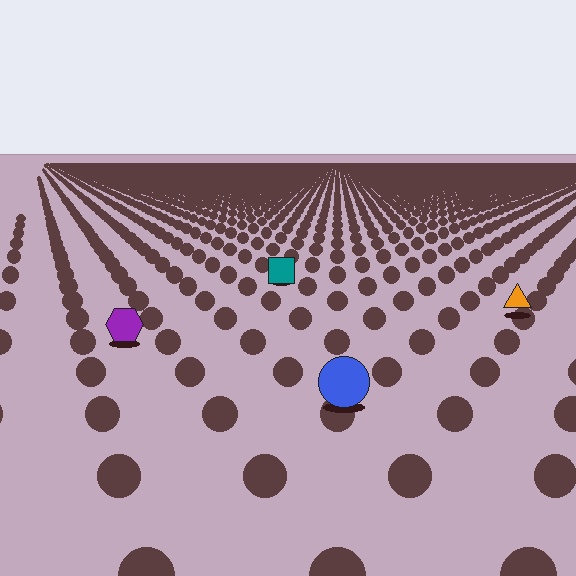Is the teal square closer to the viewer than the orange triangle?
No. The orange triangle is closer — you can tell from the texture gradient: the ground texture is coarser near it.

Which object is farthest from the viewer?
The teal square is farthest from the viewer. It appears smaller and the ground texture around it is denser.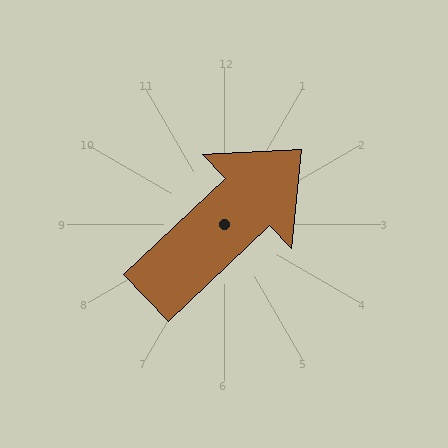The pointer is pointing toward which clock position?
Roughly 2 o'clock.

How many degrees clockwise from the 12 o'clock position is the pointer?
Approximately 46 degrees.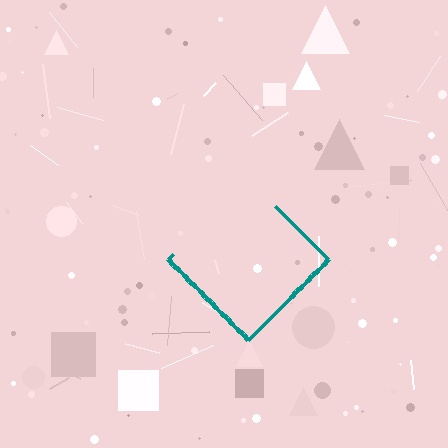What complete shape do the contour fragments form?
The contour fragments form a diamond.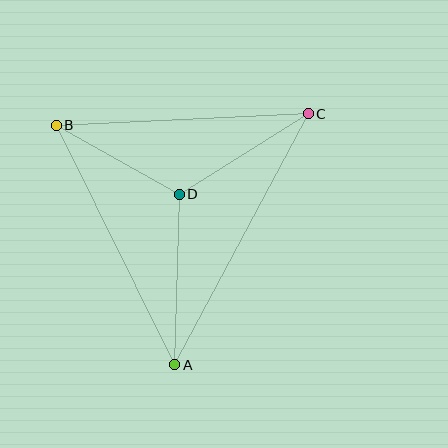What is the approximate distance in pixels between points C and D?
The distance between C and D is approximately 152 pixels.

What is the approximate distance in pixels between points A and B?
The distance between A and B is approximately 267 pixels.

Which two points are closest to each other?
Points B and D are closest to each other.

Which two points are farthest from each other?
Points A and C are farthest from each other.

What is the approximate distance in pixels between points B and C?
The distance between B and C is approximately 252 pixels.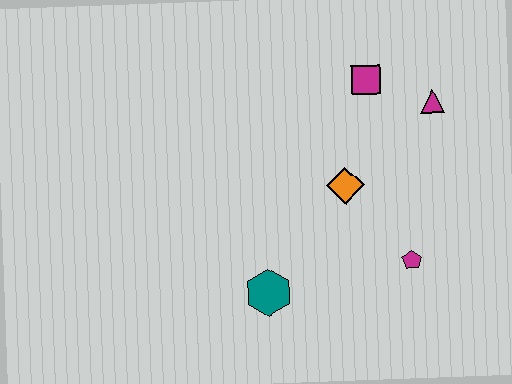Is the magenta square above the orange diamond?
Yes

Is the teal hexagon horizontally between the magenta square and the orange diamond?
No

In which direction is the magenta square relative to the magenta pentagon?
The magenta square is above the magenta pentagon.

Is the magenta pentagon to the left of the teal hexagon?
No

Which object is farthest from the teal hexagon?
The magenta triangle is farthest from the teal hexagon.